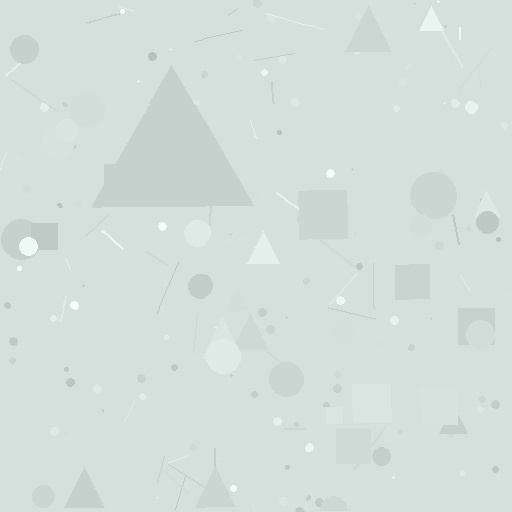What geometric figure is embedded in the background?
A triangle is embedded in the background.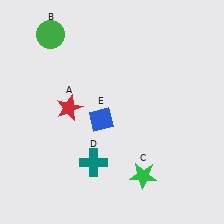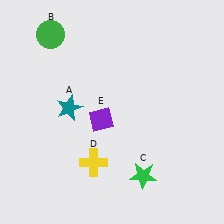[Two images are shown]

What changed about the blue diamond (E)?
In Image 1, E is blue. In Image 2, it changed to purple.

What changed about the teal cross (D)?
In Image 1, D is teal. In Image 2, it changed to yellow.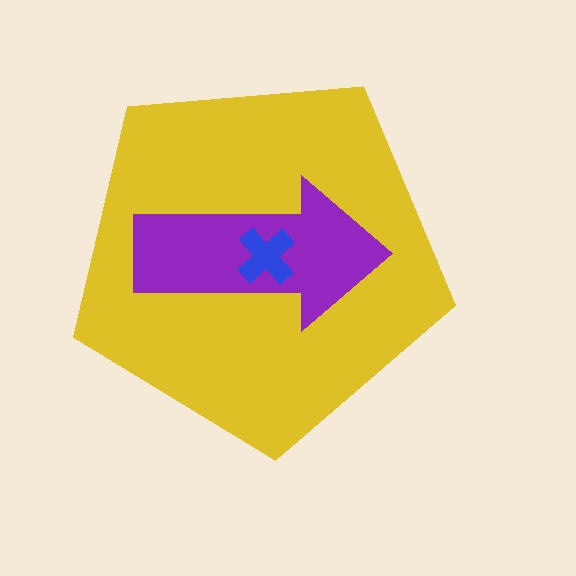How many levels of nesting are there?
3.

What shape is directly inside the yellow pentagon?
The purple arrow.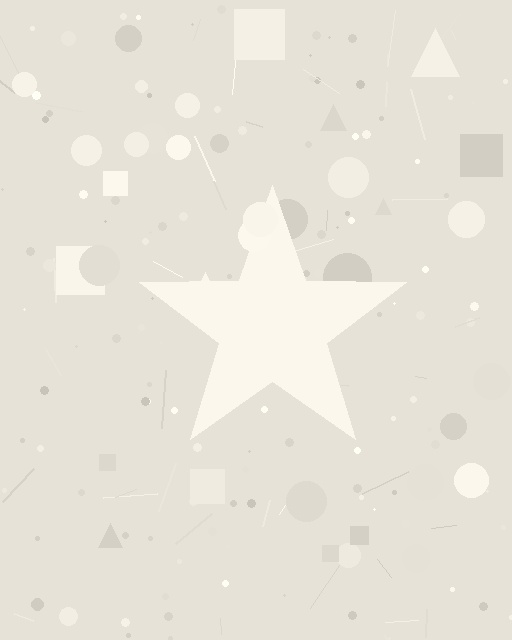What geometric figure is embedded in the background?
A star is embedded in the background.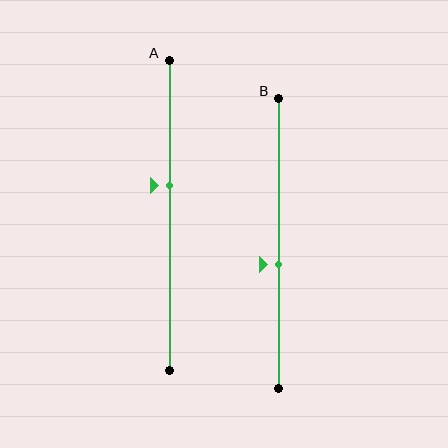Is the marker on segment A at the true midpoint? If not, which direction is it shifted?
No, the marker on segment A is shifted upward by about 9% of the segment length.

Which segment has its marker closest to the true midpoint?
Segment B has its marker closest to the true midpoint.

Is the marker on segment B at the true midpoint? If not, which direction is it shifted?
No, the marker on segment B is shifted downward by about 7% of the segment length.